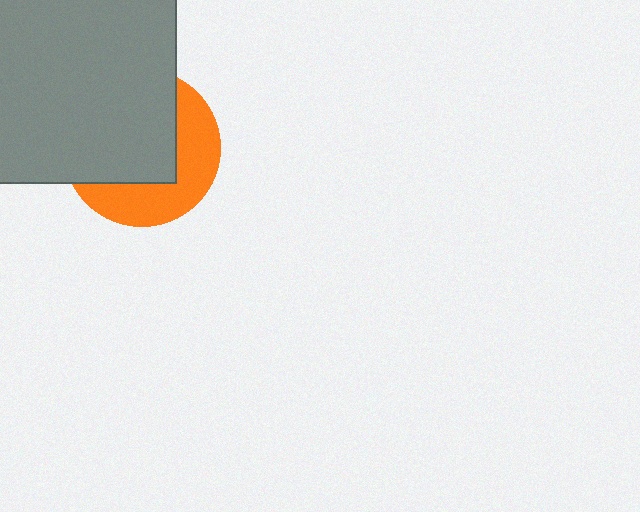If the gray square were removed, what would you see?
You would see the complete orange circle.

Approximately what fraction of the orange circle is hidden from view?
Roughly 59% of the orange circle is hidden behind the gray square.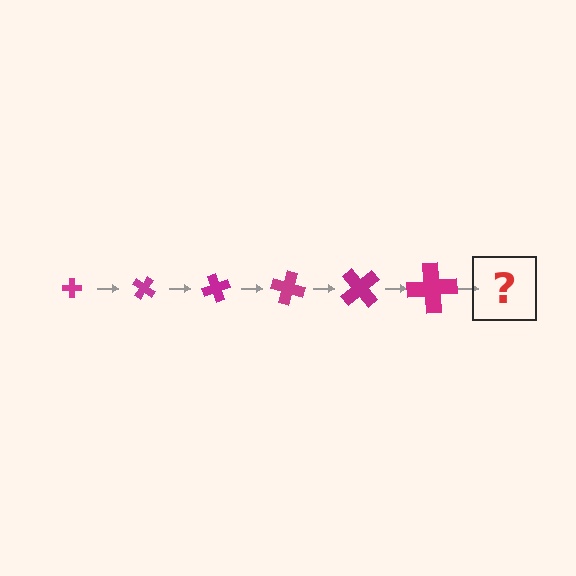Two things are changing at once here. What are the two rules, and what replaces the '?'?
The two rules are that the cross grows larger each step and it rotates 35 degrees each step. The '?' should be a cross, larger than the previous one and rotated 210 degrees from the start.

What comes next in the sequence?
The next element should be a cross, larger than the previous one and rotated 210 degrees from the start.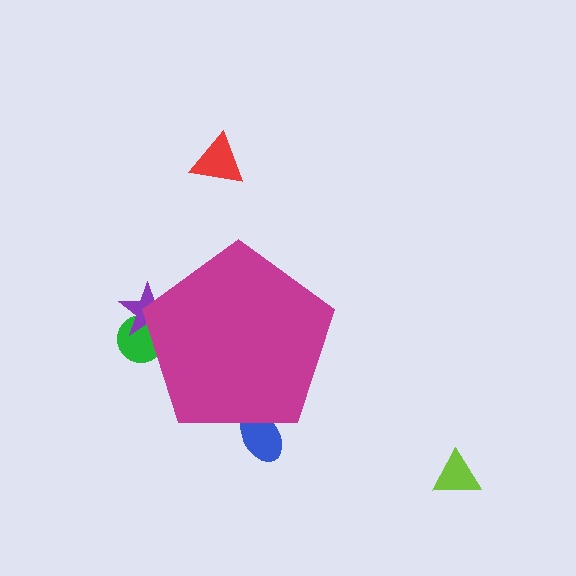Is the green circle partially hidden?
Yes, the green circle is partially hidden behind the magenta pentagon.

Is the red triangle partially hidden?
No, the red triangle is fully visible.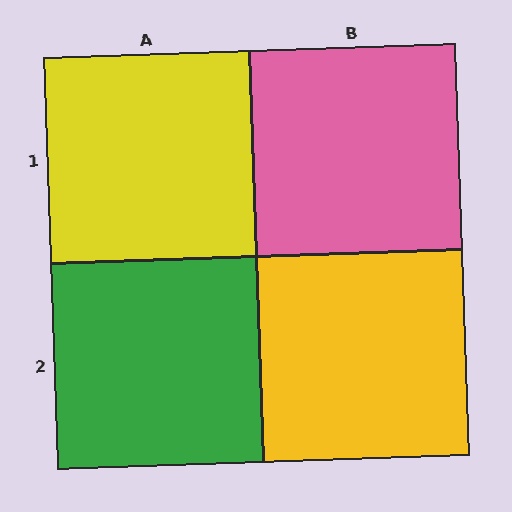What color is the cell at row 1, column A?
Yellow.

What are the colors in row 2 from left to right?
Green, yellow.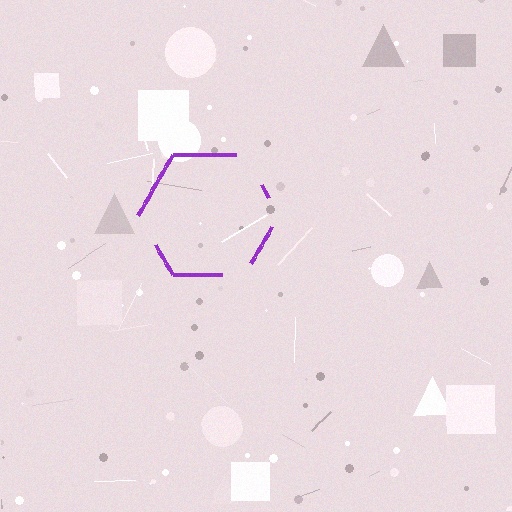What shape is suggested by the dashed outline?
The dashed outline suggests a hexagon.